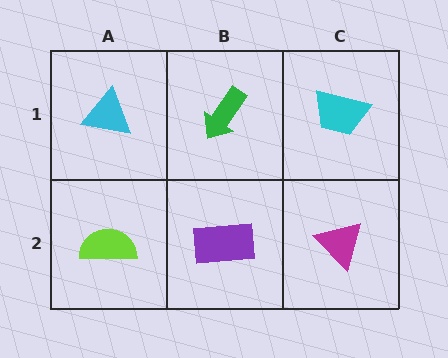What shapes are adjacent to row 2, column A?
A cyan triangle (row 1, column A), a purple rectangle (row 2, column B).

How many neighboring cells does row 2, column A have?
2.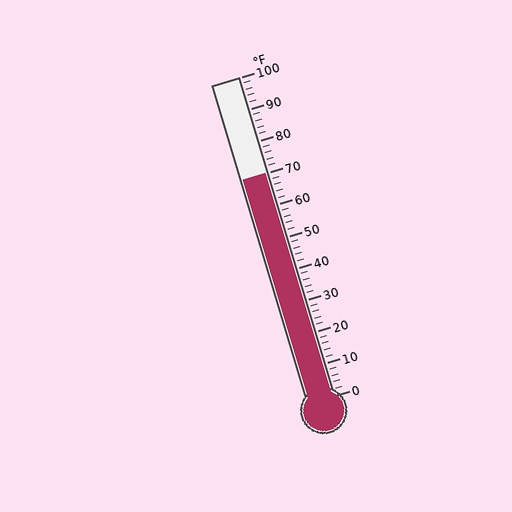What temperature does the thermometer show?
The thermometer shows approximately 70°F.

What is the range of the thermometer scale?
The thermometer scale ranges from 0°F to 100°F.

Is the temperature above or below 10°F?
The temperature is above 10°F.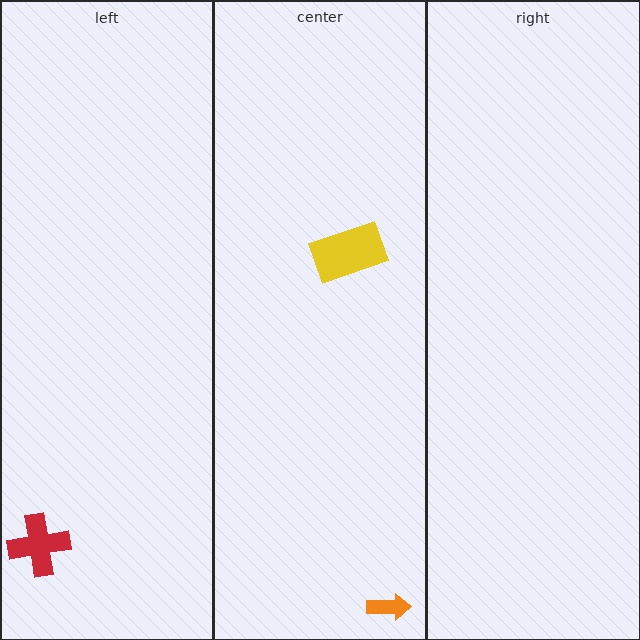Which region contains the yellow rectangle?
The center region.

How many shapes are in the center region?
2.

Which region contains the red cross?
The left region.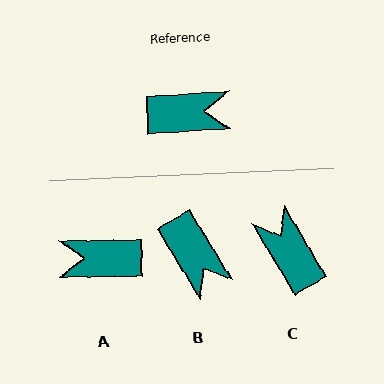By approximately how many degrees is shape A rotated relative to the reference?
Approximately 176 degrees counter-clockwise.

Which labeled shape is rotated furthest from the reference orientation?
A, about 176 degrees away.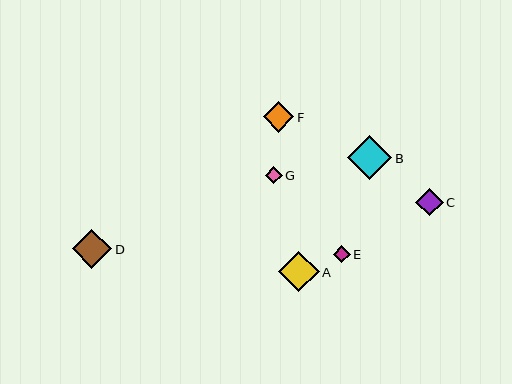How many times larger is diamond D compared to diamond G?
Diamond D is approximately 2.3 times the size of diamond G.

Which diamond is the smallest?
Diamond G is the smallest with a size of approximately 17 pixels.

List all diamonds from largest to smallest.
From largest to smallest: B, A, D, F, C, E, G.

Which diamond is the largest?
Diamond B is the largest with a size of approximately 44 pixels.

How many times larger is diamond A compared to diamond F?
Diamond A is approximately 1.3 times the size of diamond F.